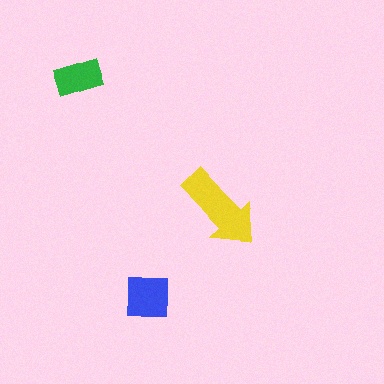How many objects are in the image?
There are 3 objects in the image.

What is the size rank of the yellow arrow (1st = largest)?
1st.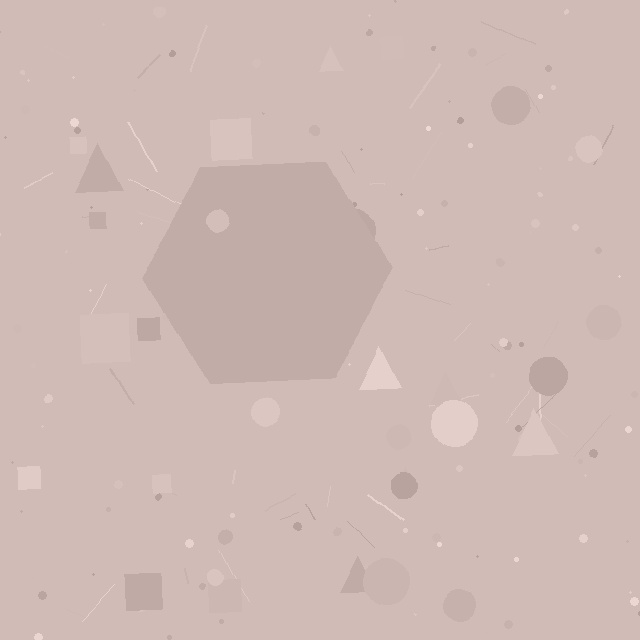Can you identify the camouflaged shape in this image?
The camouflaged shape is a hexagon.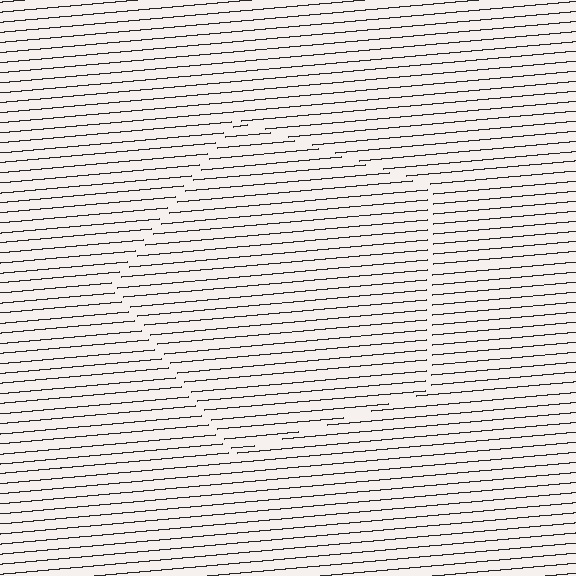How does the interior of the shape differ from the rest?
The interior of the shape contains the same grating, shifted by half a period — the contour is defined by the phase discontinuity where line-ends from the inner and outer gratings abut.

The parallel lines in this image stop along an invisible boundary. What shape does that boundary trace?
An illusory pentagon. The interior of the shape contains the same grating, shifted by half a period — the contour is defined by the phase discontinuity where line-ends from the inner and outer gratings abut.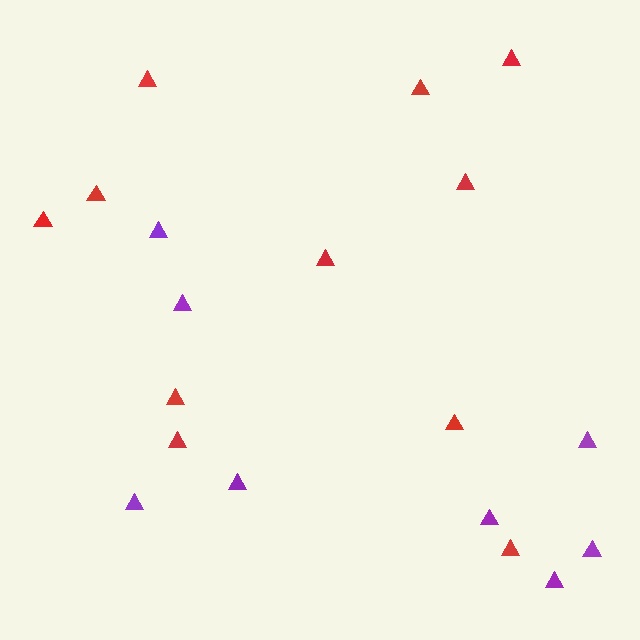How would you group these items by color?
There are 2 groups: one group of purple triangles (8) and one group of red triangles (11).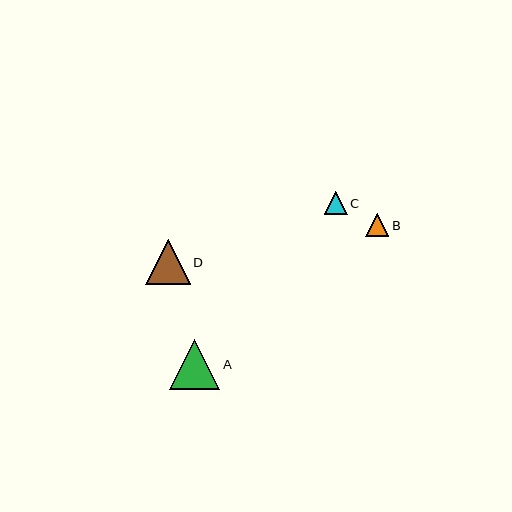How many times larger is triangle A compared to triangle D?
Triangle A is approximately 1.1 times the size of triangle D.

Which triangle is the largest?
Triangle A is the largest with a size of approximately 50 pixels.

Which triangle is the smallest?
Triangle C is the smallest with a size of approximately 23 pixels.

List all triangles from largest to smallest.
From largest to smallest: A, D, B, C.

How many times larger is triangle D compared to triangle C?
Triangle D is approximately 2.0 times the size of triangle C.